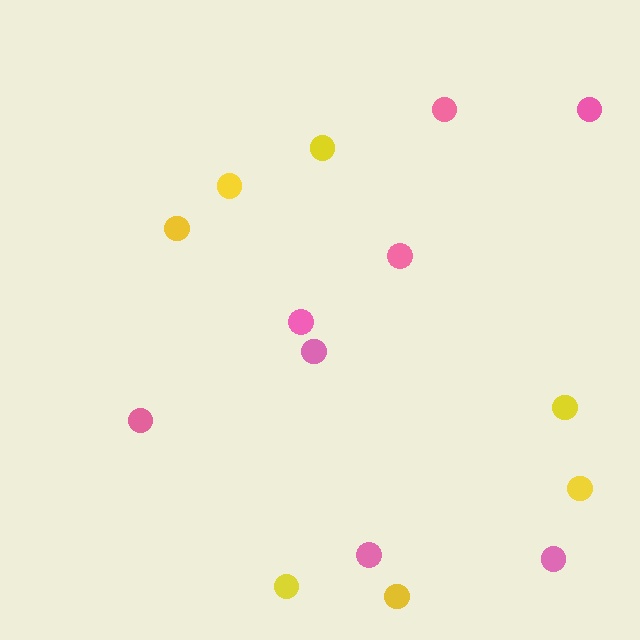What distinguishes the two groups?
There are 2 groups: one group of yellow circles (7) and one group of pink circles (8).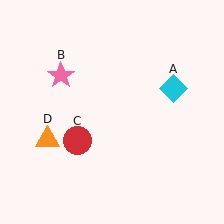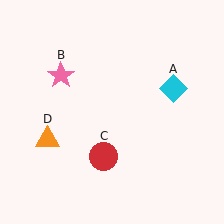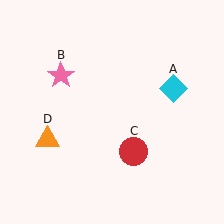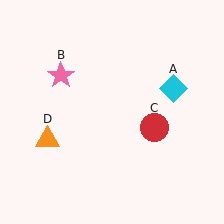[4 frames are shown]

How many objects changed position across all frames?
1 object changed position: red circle (object C).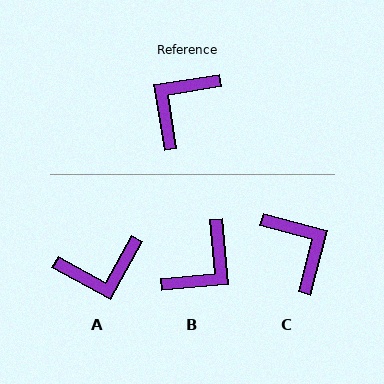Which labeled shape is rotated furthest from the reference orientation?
B, about 177 degrees away.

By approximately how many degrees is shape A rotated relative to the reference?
Approximately 142 degrees counter-clockwise.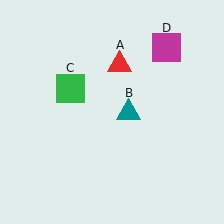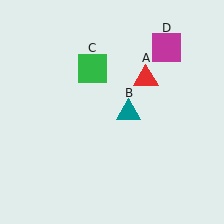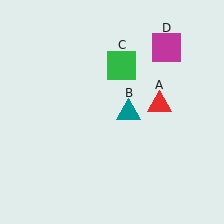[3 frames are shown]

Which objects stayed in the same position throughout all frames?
Teal triangle (object B) and magenta square (object D) remained stationary.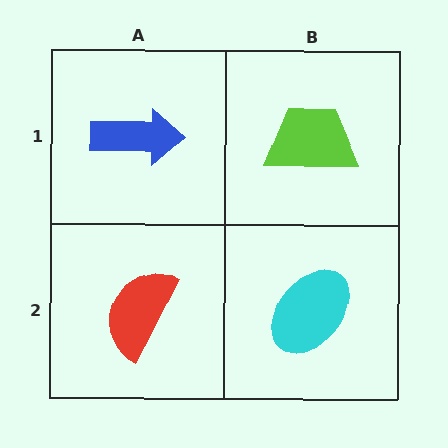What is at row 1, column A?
A blue arrow.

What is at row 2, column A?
A red semicircle.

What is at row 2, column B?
A cyan ellipse.